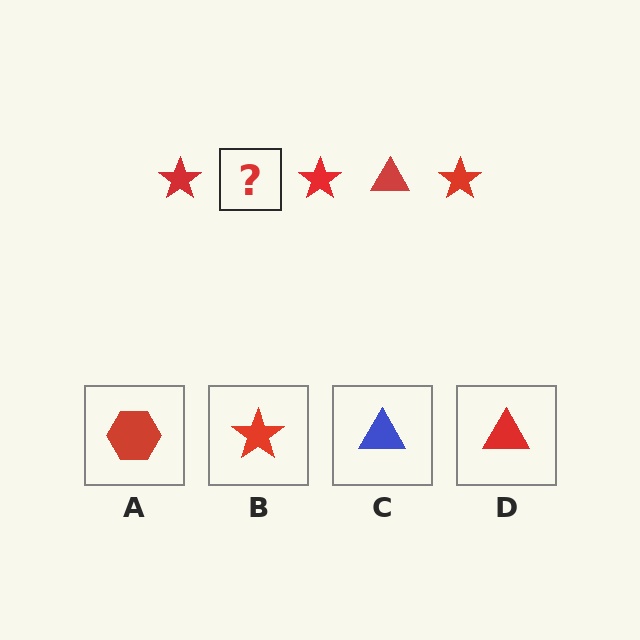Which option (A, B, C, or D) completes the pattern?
D.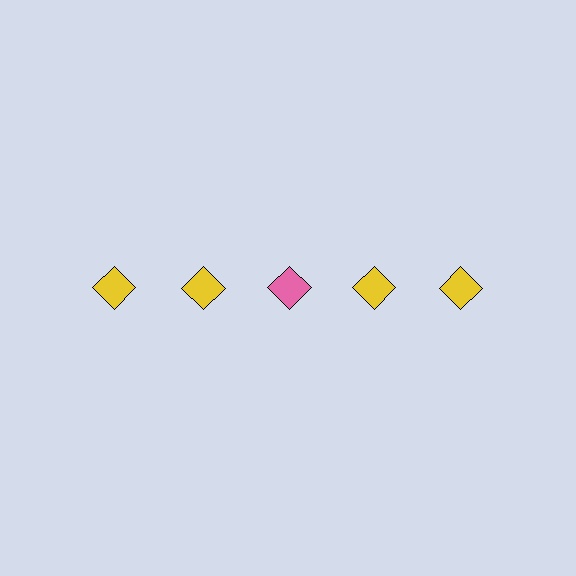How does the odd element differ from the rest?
It has a different color: pink instead of yellow.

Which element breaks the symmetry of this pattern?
The pink diamond in the top row, center column breaks the symmetry. All other shapes are yellow diamonds.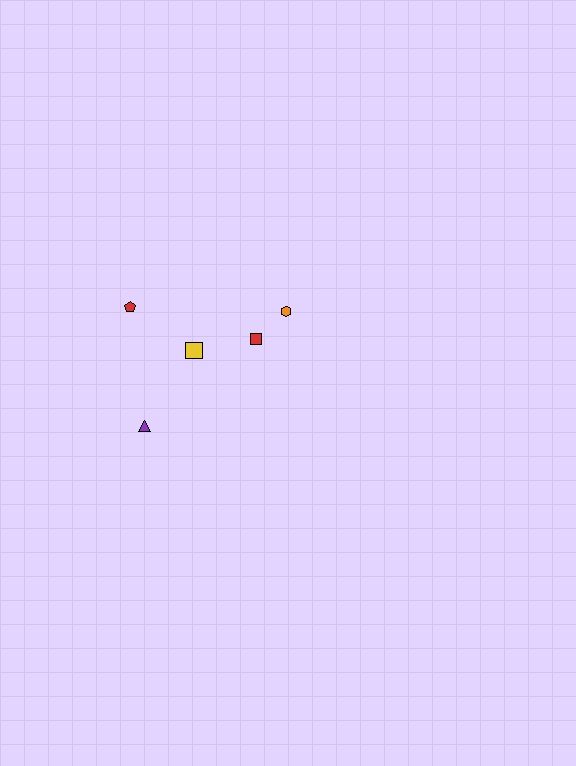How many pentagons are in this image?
There is 1 pentagon.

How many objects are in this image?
There are 5 objects.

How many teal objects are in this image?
There are no teal objects.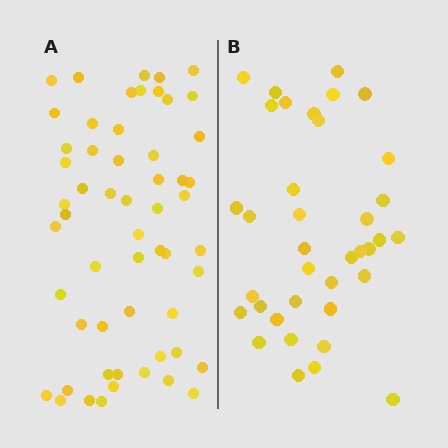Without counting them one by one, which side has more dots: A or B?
Region A (the left region) has more dots.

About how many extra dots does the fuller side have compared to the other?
Region A has approximately 20 more dots than region B.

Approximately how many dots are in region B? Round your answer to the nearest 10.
About 40 dots. (The exact count is 37, which rounds to 40.)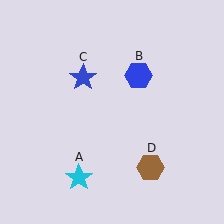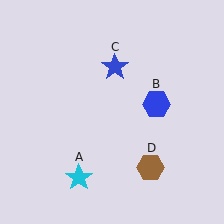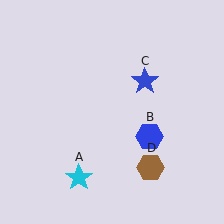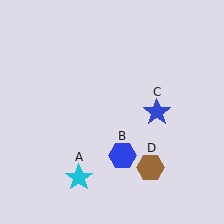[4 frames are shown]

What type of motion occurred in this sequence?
The blue hexagon (object B), blue star (object C) rotated clockwise around the center of the scene.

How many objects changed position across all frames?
2 objects changed position: blue hexagon (object B), blue star (object C).